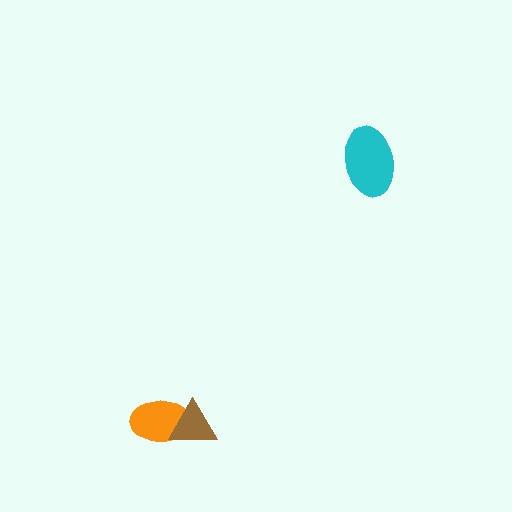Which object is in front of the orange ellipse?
The brown triangle is in front of the orange ellipse.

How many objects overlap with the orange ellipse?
1 object overlaps with the orange ellipse.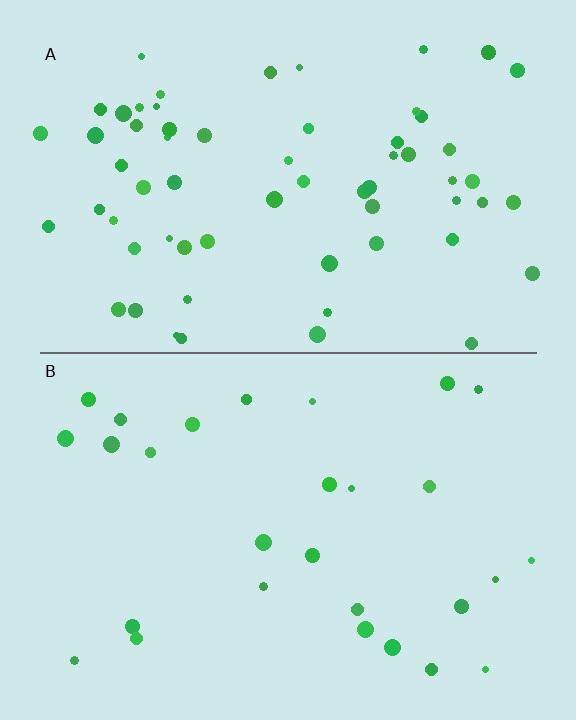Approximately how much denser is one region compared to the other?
Approximately 2.2× — region A over region B.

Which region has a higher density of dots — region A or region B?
A (the top).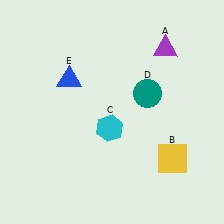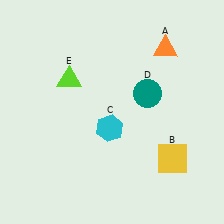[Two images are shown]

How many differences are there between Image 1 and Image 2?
There are 2 differences between the two images.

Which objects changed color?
A changed from purple to orange. E changed from blue to lime.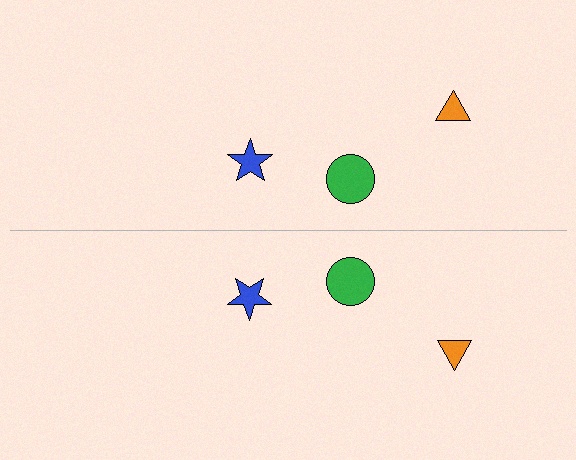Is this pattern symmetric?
Yes, this pattern has bilateral (reflection) symmetry.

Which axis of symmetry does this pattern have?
The pattern has a horizontal axis of symmetry running through the center of the image.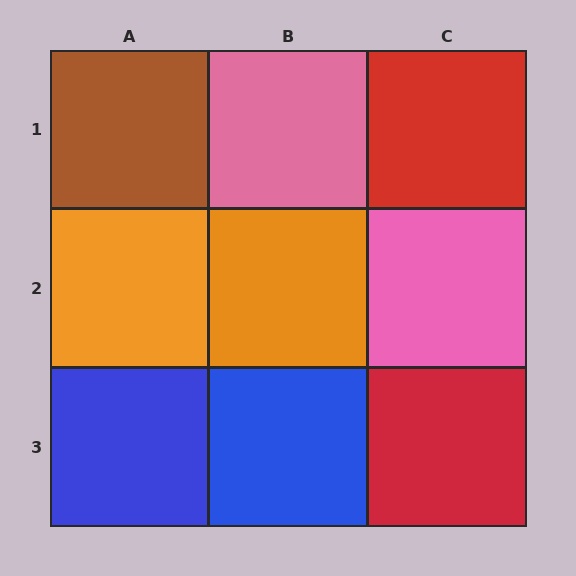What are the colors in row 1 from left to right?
Brown, pink, red.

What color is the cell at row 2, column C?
Pink.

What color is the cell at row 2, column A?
Orange.